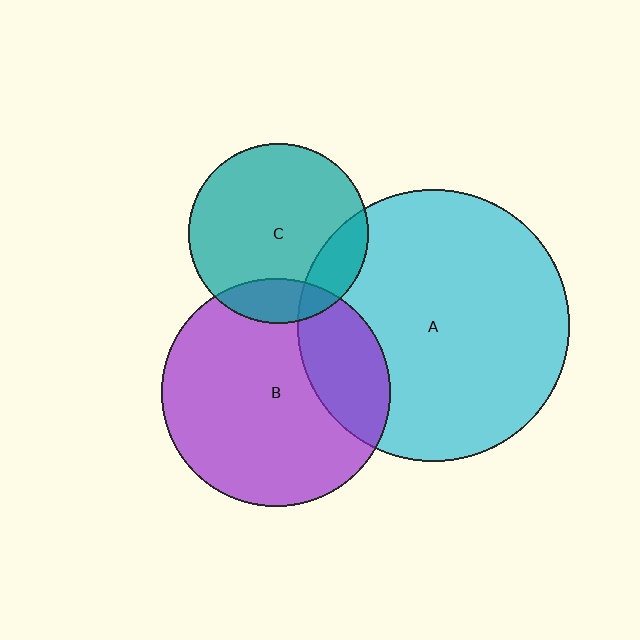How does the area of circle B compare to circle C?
Approximately 1.6 times.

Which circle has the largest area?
Circle A (cyan).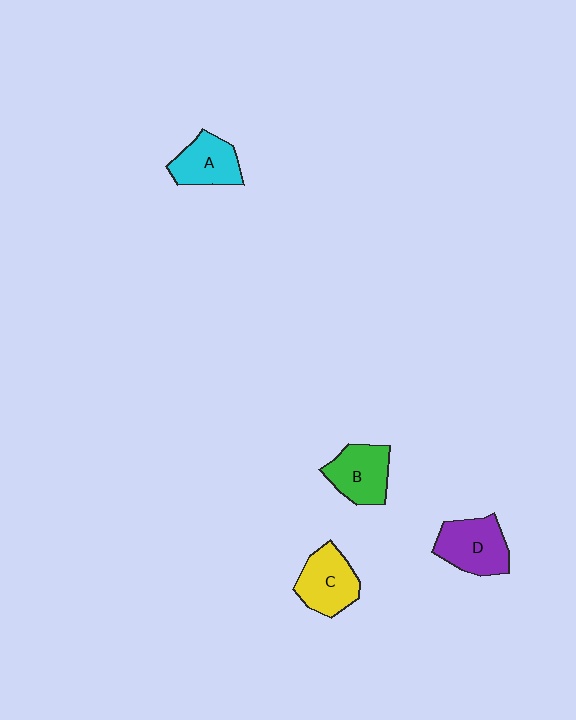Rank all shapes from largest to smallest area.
From largest to smallest: D (purple), C (yellow), B (green), A (cyan).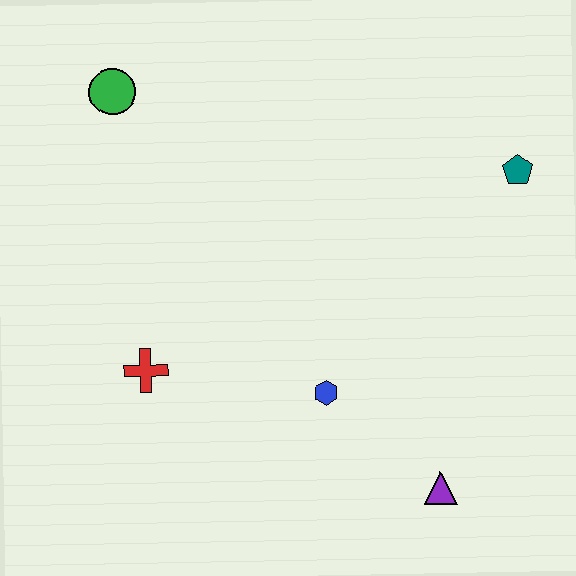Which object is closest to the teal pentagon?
The blue hexagon is closest to the teal pentagon.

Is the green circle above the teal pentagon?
Yes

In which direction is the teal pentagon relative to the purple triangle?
The teal pentagon is above the purple triangle.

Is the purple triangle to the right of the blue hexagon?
Yes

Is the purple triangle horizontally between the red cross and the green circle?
No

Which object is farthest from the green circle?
The purple triangle is farthest from the green circle.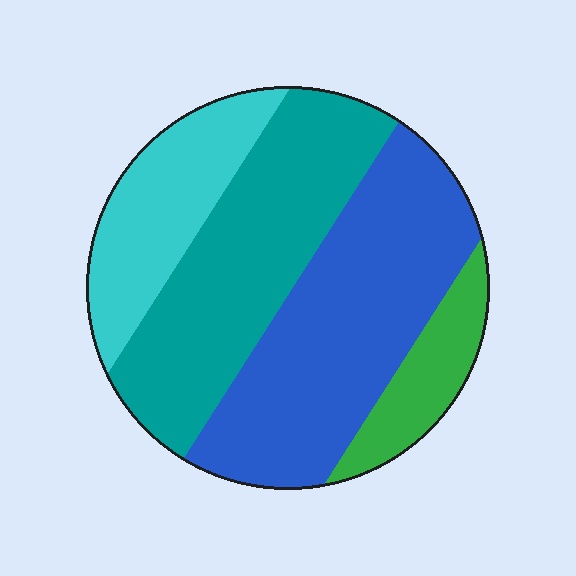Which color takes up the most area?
Blue, at roughly 40%.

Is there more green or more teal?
Teal.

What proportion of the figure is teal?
Teal covers about 35% of the figure.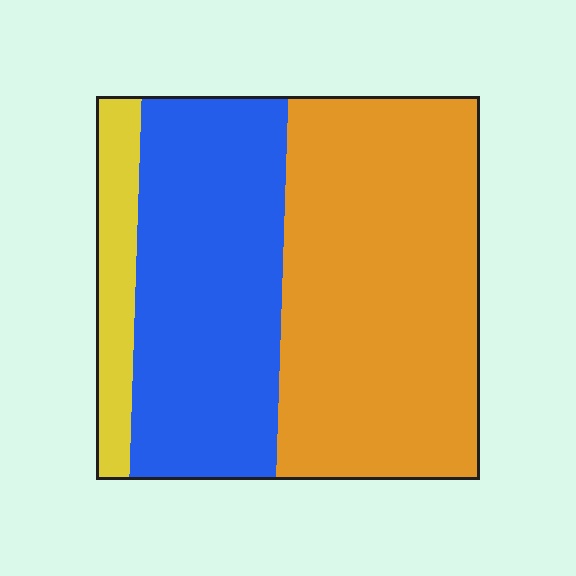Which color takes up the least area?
Yellow, at roughly 10%.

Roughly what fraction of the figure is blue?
Blue takes up about three eighths (3/8) of the figure.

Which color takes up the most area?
Orange, at roughly 50%.